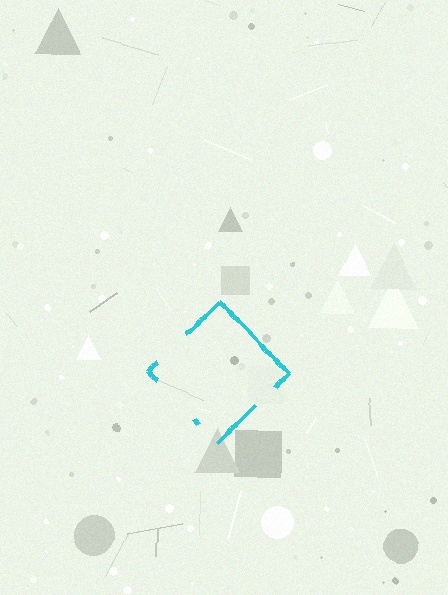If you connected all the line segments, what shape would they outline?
They would outline a diamond.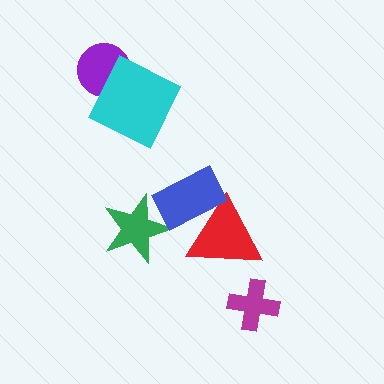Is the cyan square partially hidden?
No, no other shape covers it.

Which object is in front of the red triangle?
The blue rectangle is in front of the red triangle.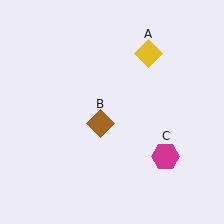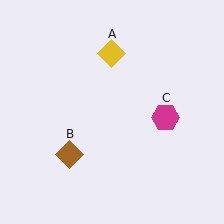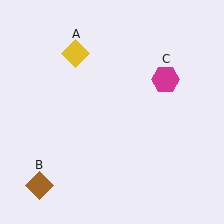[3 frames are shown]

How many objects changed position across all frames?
3 objects changed position: yellow diamond (object A), brown diamond (object B), magenta hexagon (object C).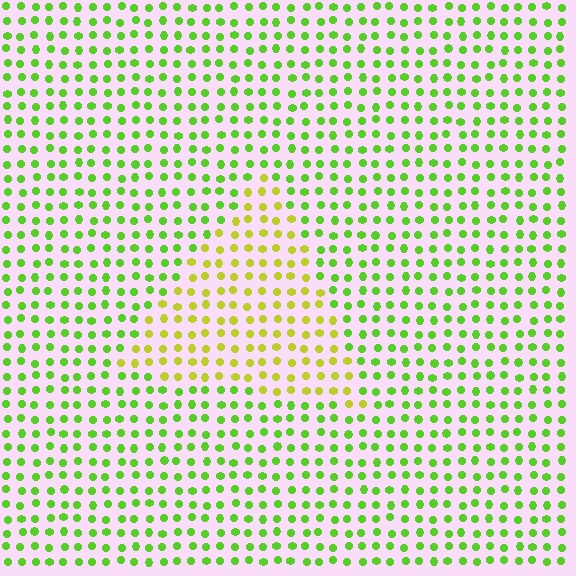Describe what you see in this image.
The image is filled with small lime elements in a uniform arrangement. A triangle-shaped region is visible where the elements are tinted to a slightly different hue, forming a subtle color boundary.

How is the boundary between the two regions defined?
The boundary is defined purely by a slight shift in hue (about 36 degrees). Spacing, size, and orientation are identical on both sides.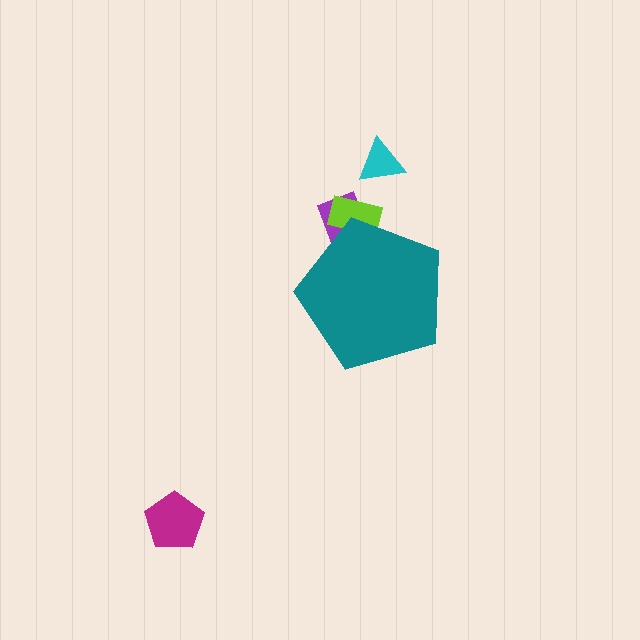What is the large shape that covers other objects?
A teal pentagon.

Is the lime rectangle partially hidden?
Yes, the lime rectangle is partially hidden behind the teal pentagon.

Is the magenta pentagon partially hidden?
No, the magenta pentagon is fully visible.